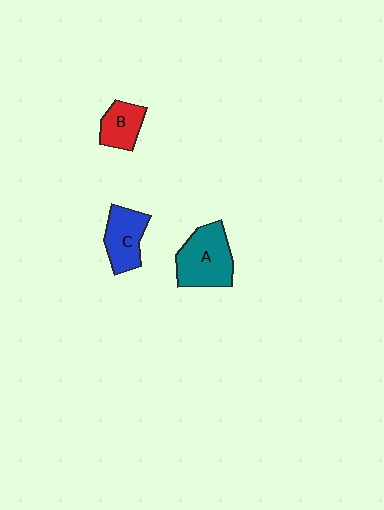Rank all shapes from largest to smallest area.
From largest to smallest: A (teal), C (blue), B (red).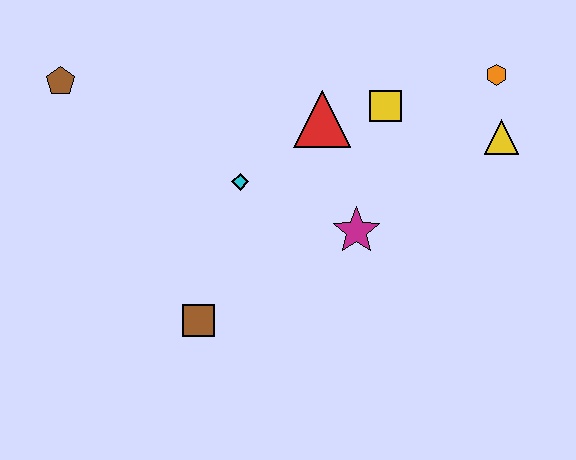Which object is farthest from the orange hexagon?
The brown pentagon is farthest from the orange hexagon.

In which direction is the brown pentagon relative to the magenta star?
The brown pentagon is to the left of the magenta star.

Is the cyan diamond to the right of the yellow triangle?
No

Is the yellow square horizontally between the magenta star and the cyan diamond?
No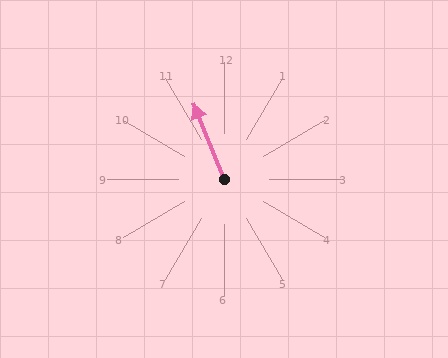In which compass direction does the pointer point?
North.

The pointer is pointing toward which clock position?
Roughly 11 o'clock.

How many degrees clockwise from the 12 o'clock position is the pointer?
Approximately 338 degrees.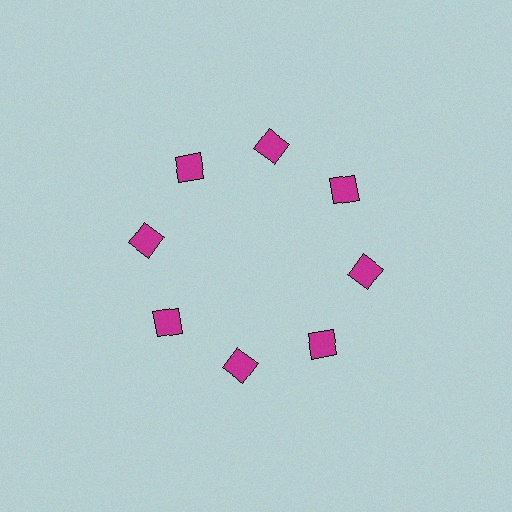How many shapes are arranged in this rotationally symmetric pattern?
There are 8 shapes, arranged in 8 groups of 1.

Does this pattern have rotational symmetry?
Yes, this pattern has 8-fold rotational symmetry. It looks the same after rotating 45 degrees around the center.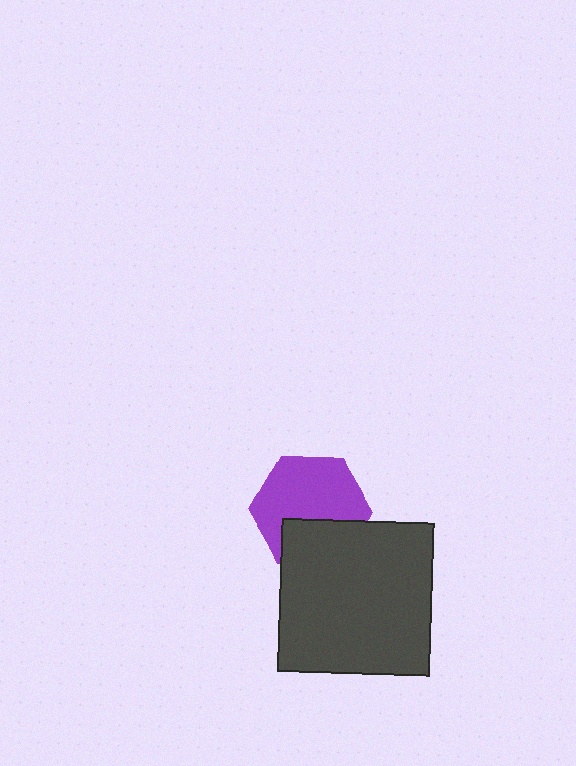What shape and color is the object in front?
The object in front is a dark gray square.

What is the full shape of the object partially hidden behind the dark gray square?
The partially hidden object is a purple hexagon.